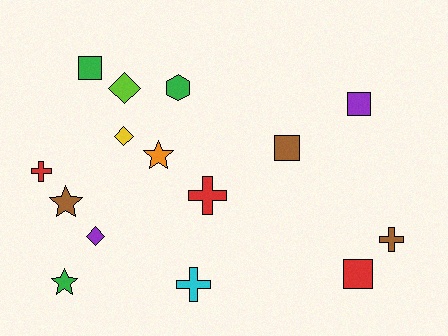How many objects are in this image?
There are 15 objects.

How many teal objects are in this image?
There are no teal objects.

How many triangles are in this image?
There are no triangles.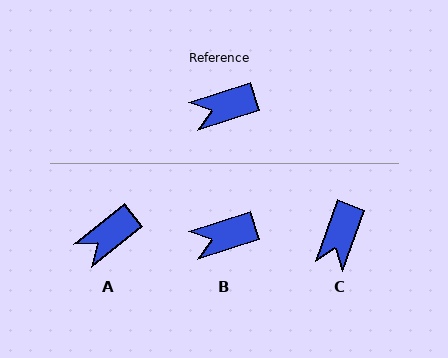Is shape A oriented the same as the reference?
No, it is off by about 21 degrees.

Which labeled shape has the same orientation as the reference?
B.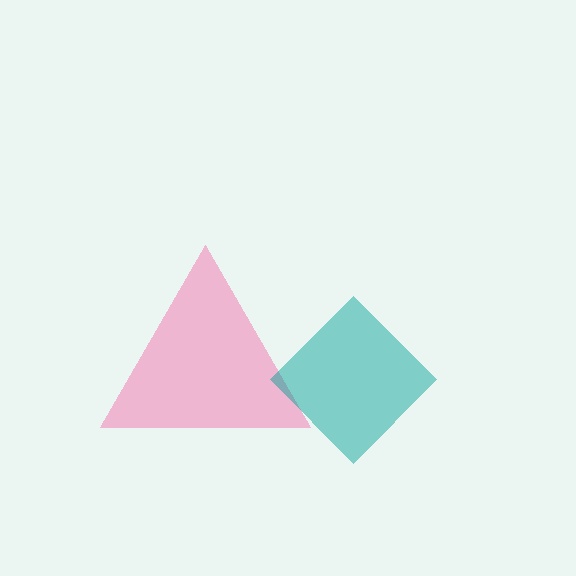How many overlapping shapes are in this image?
There are 2 overlapping shapes in the image.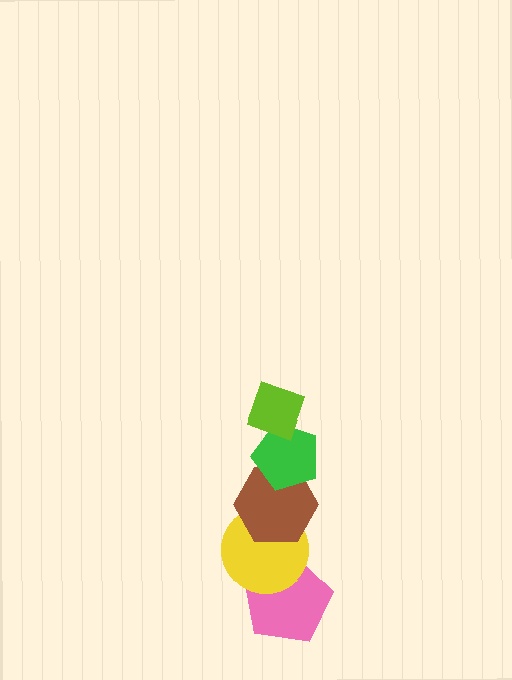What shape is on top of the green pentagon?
The lime diamond is on top of the green pentagon.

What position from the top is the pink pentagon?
The pink pentagon is 5th from the top.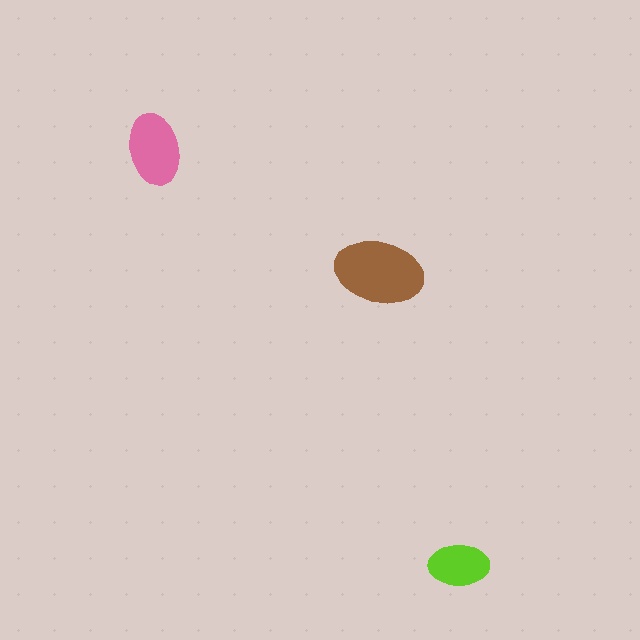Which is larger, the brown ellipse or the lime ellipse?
The brown one.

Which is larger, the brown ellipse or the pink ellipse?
The brown one.